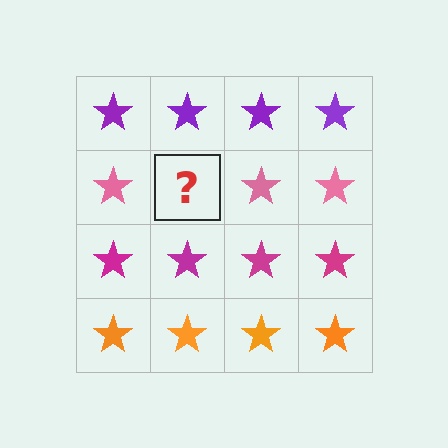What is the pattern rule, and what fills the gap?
The rule is that each row has a consistent color. The gap should be filled with a pink star.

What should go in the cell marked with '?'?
The missing cell should contain a pink star.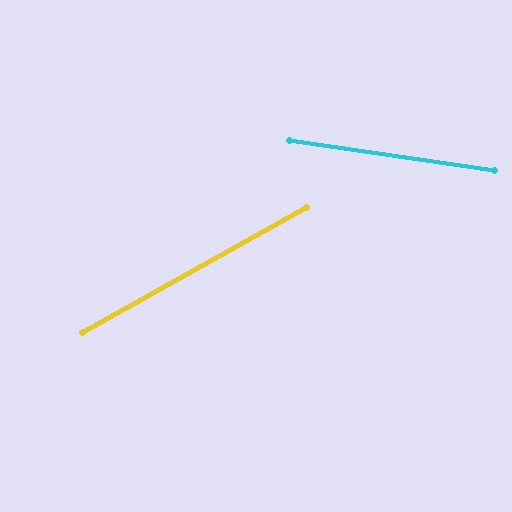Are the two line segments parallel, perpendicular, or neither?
Neither parallel nor perpendicular — they differ by about 38°.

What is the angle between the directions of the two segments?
Approximately 38 degrees.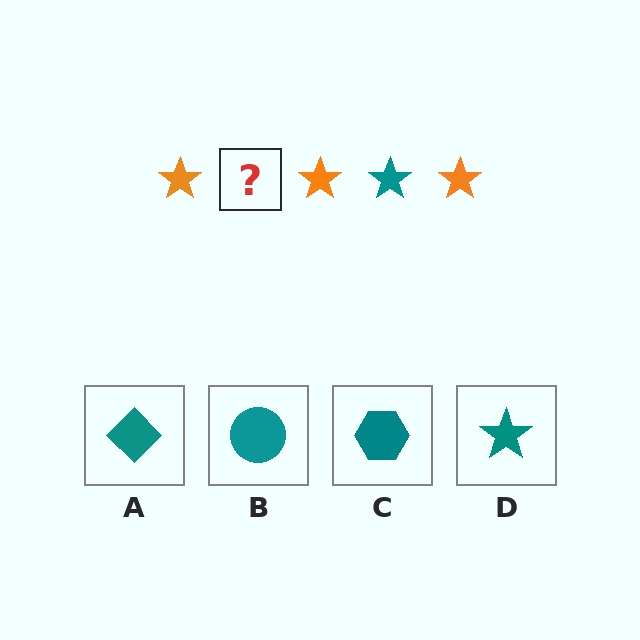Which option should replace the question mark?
Option D.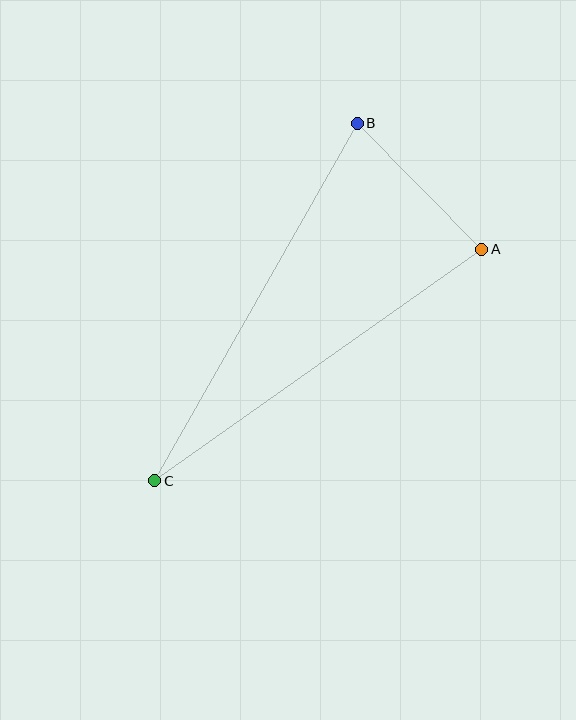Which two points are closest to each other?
Points A and B are closest to each other.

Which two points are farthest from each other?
Points B and C are farthest from each other.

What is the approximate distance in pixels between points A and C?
The distance between A and C is approximately 401 pixels.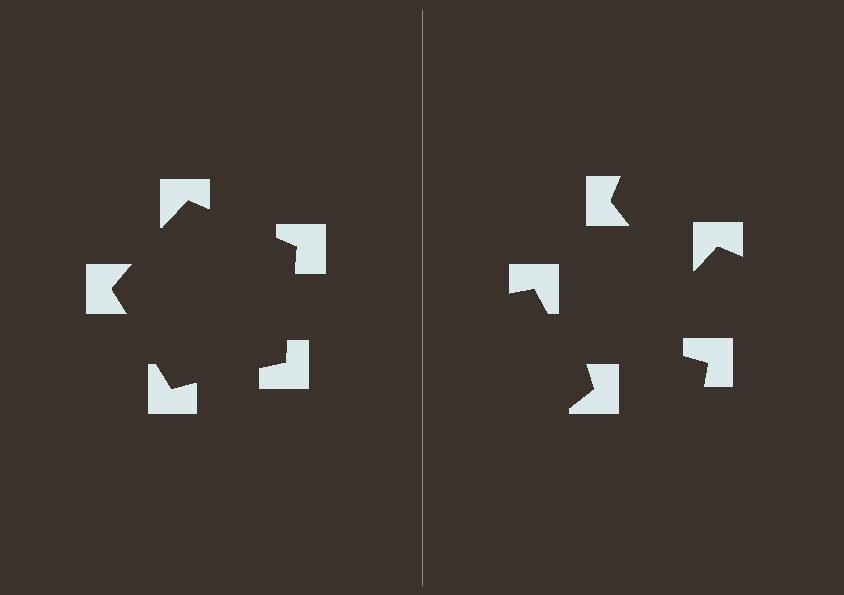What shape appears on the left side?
An illusory pentagon.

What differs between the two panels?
The notched squares are positioned identically on both sides; only the wedge orientations differ. On the left they align to a pentagon; on the right they are misaligned.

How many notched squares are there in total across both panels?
10 — 5 on each side.